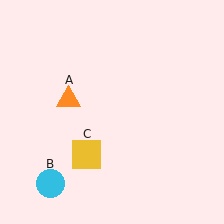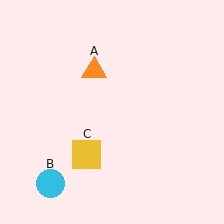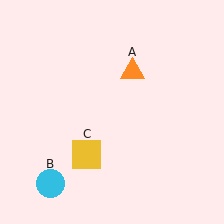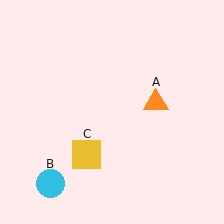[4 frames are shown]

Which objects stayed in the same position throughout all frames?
Cyan circle (object B) and yellow square (object C) remained stationary.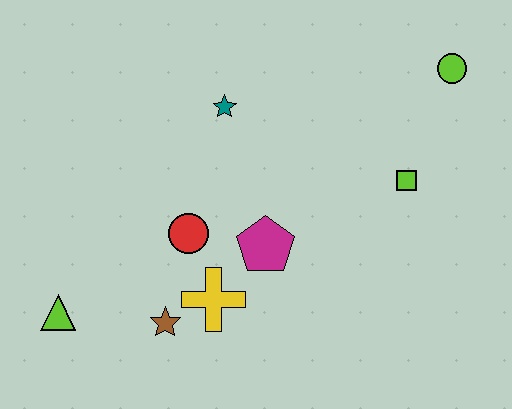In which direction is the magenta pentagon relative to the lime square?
The magenta pentagon is to the left of the lime square.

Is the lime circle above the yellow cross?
Yes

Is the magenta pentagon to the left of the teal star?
No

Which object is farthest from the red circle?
The lime circle is farthest from the red circle.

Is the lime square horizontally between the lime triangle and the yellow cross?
No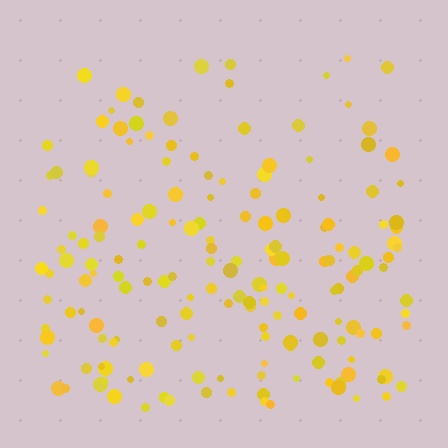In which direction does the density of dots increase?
From top to bottom, with the bottom side densest.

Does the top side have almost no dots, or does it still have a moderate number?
Still a moderate number, just noticeably fewer than the bottom.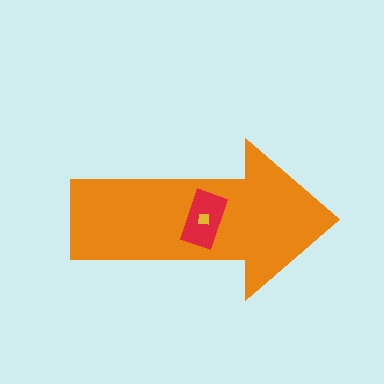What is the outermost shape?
The orange arrow.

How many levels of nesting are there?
3.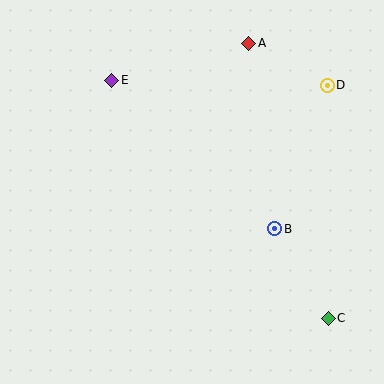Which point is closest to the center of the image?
Point B at (275, 229) is closest to the center.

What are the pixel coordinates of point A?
Point A is at (249, 43).